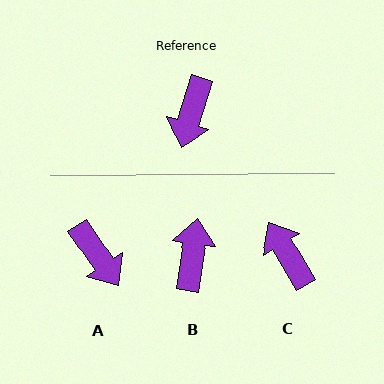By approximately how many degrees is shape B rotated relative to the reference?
Approximately 171 degrees clockwise.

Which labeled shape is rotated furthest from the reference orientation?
B, about 171 degrees away.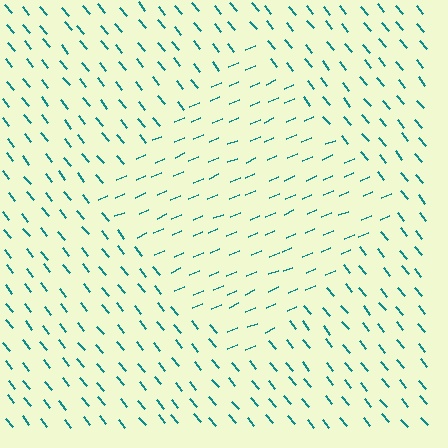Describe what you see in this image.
The image is filled with small teal line segments. A diamond region in the image has lines oriented differently from the surrounding lines, creating a visible texture boundary.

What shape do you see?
I see a diamond.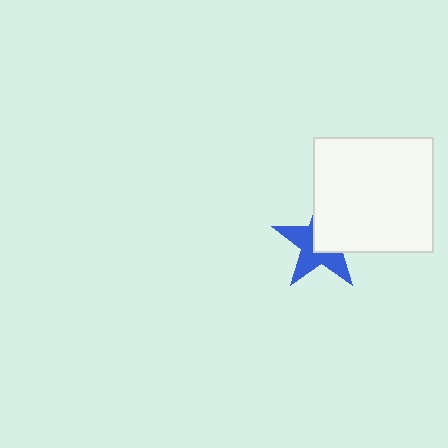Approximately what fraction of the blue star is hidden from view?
Roughly 48% of the blue star is hidden behind the white rectangle.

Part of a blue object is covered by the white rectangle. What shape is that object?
It is a star.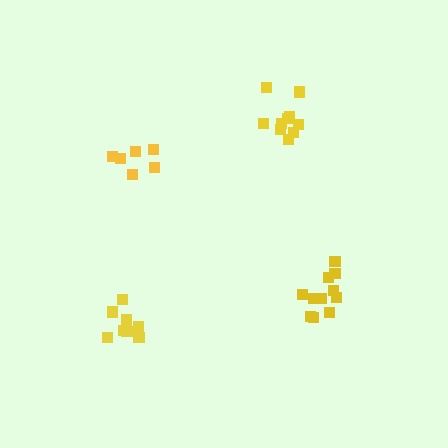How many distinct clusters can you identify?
There are 4 distinct clusters.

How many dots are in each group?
Group 1: 6 dots, Group 2: 11 dots, Group 3: 10 dots, Group 4: 9 dots (36 total).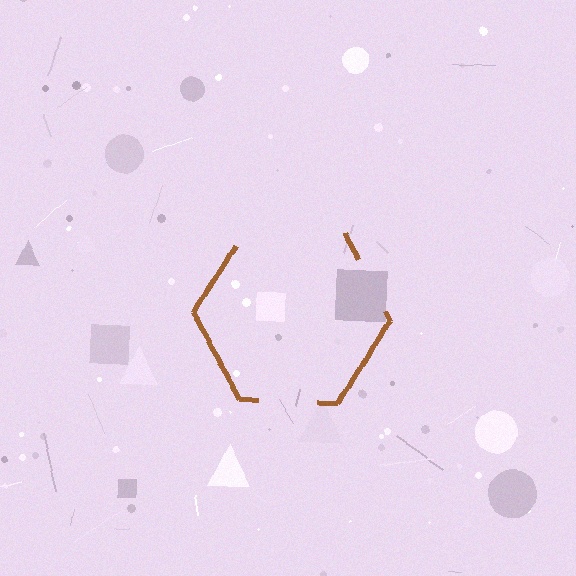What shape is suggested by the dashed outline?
The dashed outline suggests a hexagon.